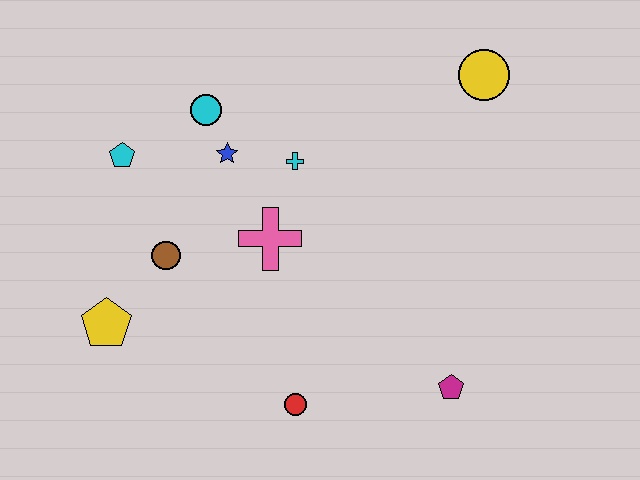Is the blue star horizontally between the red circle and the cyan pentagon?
Yes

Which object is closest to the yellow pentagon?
The brown circle is closest to the yellow pentagon.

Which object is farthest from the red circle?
The yellow circle is farthest from the red circle.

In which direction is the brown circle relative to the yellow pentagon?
The brown circle is above the yellow pentagon.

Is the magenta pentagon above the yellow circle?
No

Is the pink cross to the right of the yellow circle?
No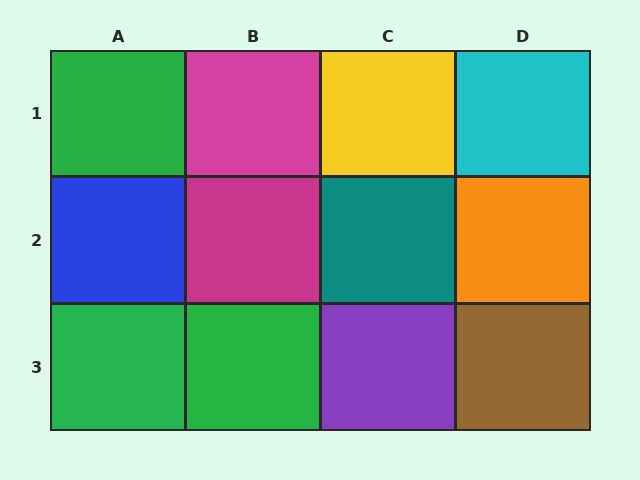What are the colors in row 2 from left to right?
Blue, magenta, teal, orange.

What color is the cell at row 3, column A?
Green.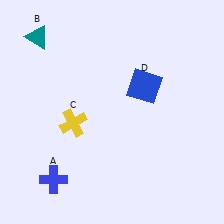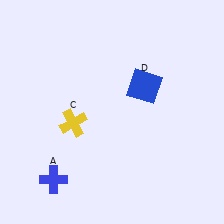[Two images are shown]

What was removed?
The teal triangle (B) was removed in Image 2.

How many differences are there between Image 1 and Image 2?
There is 1 difference between the two images.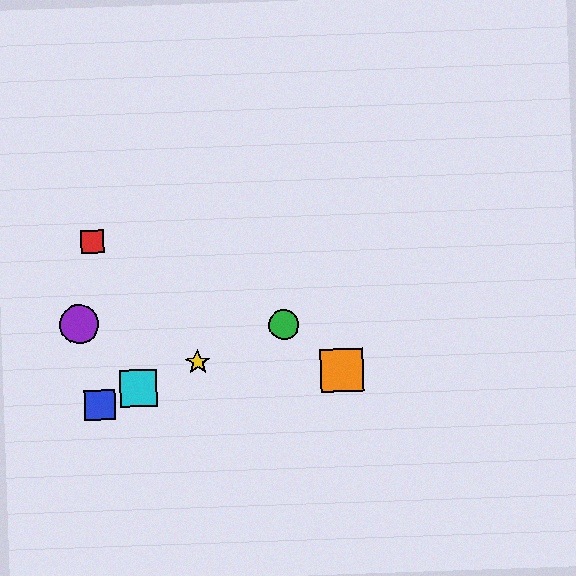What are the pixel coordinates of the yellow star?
The yellow star is at (198, 362).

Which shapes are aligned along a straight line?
The blue square, the green circle, the yellow star, the cyan square are aligned along a straight line.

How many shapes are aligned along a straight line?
4 shapes (the blue square, the green circle, the yellow star, the cyan square) are aligned along a straight line.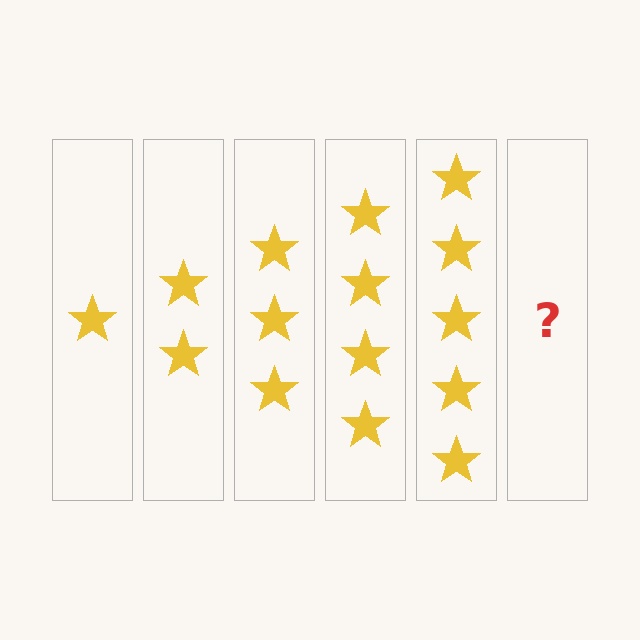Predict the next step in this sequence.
The next step is 6 stars.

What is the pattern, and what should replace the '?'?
The pattern is that each step adds one more star. The '?' should be 6 stars.